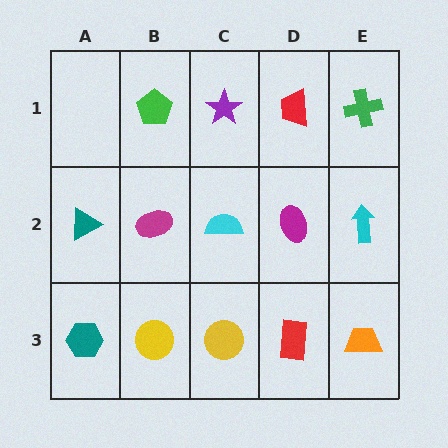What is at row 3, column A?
A teal hexagon.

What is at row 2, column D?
A magenta ellipse.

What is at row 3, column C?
A yellow circle.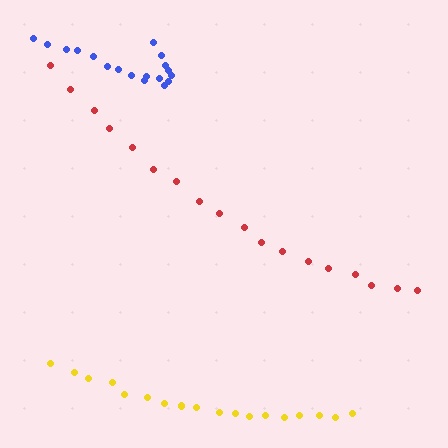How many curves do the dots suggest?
There are 3 distinct paths.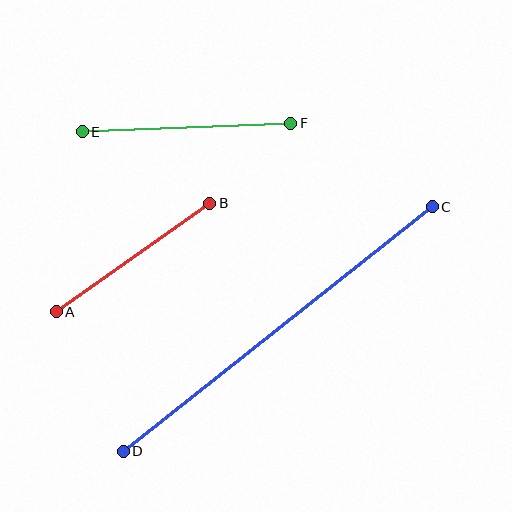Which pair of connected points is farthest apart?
Points C and D are farthest apart.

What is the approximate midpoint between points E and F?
The midpoint is at approximately (187, 128) pixels.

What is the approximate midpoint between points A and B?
The midpoint is at approximately (133, 257) pixels.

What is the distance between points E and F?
The distance is approximately 209 pixels.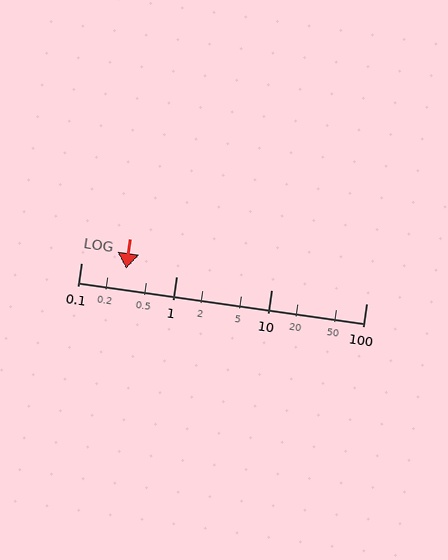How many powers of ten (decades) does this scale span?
The scale spans 3 decades, from 0.1 to 100.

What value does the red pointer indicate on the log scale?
The pointer indicates approximately 0.3.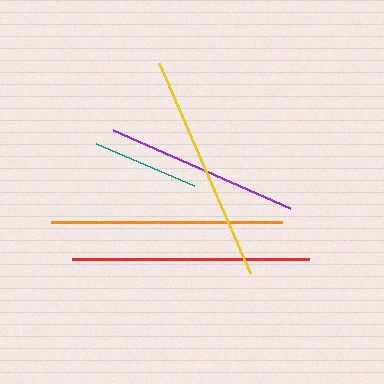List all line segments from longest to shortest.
From longest to shortest: red, orange, yellow, purple, teal.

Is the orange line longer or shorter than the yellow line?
The orange line is longer than the yellow line.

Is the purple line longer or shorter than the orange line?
The orange line is longer than the purple line.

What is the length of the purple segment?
The purple segment is approximately 193 pixels long.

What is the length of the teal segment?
The teal segment is approximately 106 pixels long.